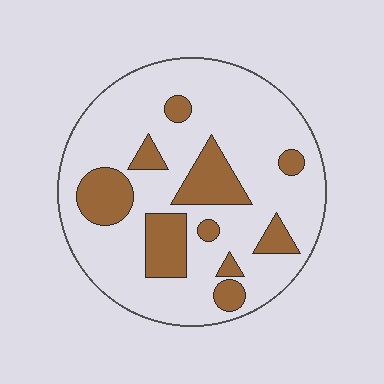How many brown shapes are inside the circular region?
10.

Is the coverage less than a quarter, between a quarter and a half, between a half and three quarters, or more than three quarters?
Less than a quarter.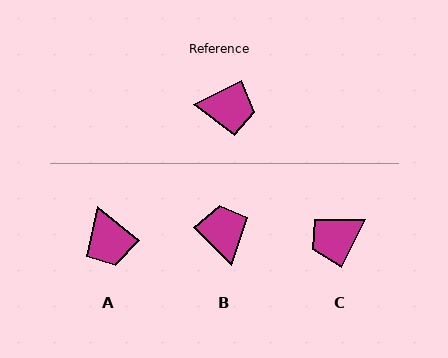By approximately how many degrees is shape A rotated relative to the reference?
Approximately 66 degrees clockwise.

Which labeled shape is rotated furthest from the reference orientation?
C, about 143 degrees away.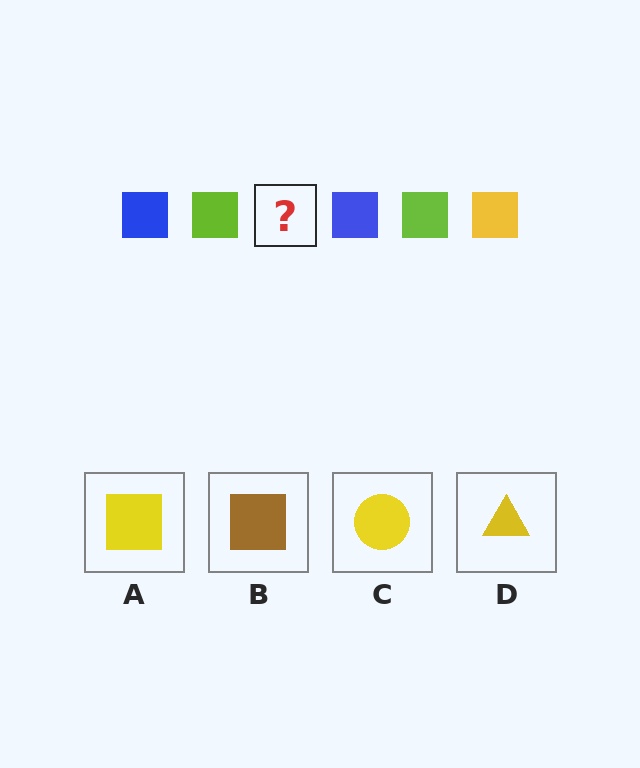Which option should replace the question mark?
Option A.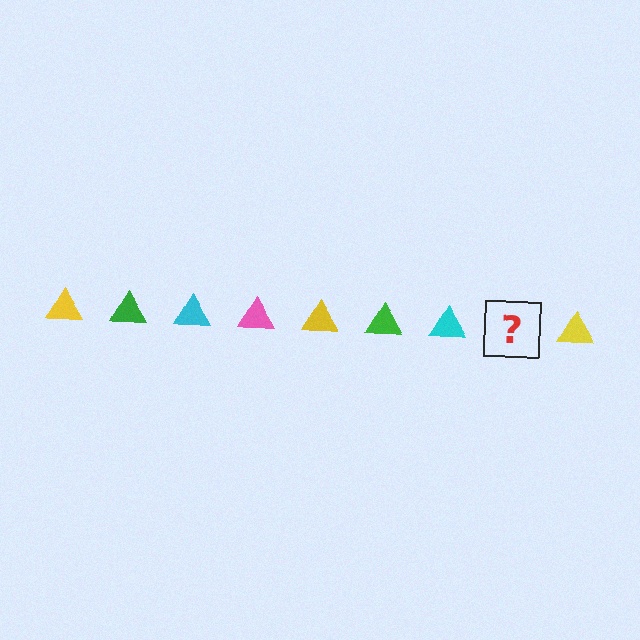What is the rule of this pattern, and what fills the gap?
The rule is that the pattern cycles through yellow, green, cyan, pink triangles. The gap should be filled with a pink triangle.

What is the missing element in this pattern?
The missing element is a pink triangle.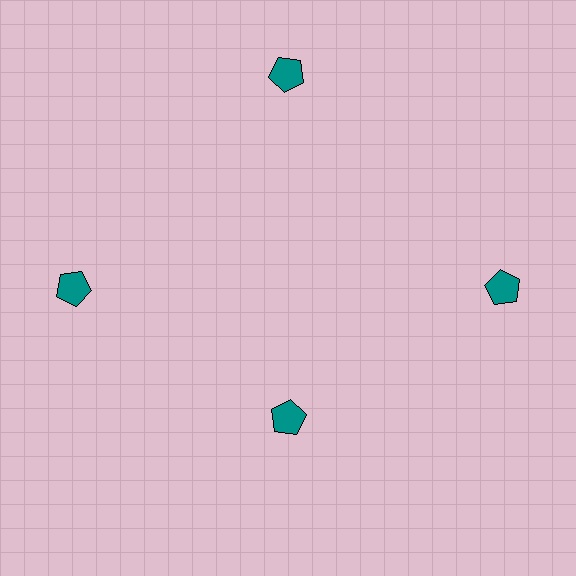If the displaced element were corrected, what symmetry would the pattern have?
It would have 4-fold rotational symmetry — the pattern would map onto itself every 90 degrees.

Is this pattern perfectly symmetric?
No. The 4 teal pentagons are arranged in a ring, but one element near the 6 o'clock position is pulled inward toward the center, breaking the 4-fold rotational symmetry.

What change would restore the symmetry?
The symmetry would be restored by moving it outward, back onto the ring so that all 4 pentagons sit at equal angles and equal distance from the center.